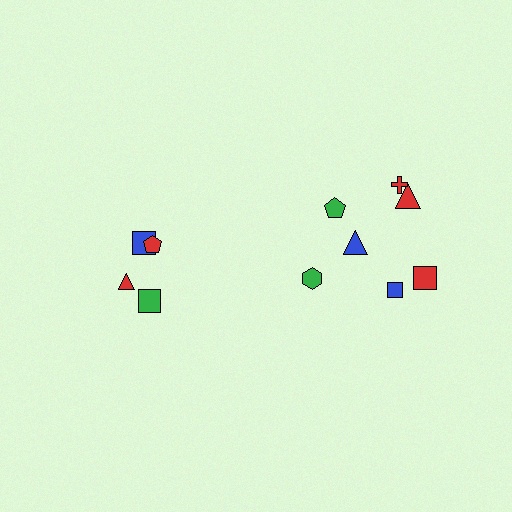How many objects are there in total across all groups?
There are 11 objects.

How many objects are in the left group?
There are 4 objects.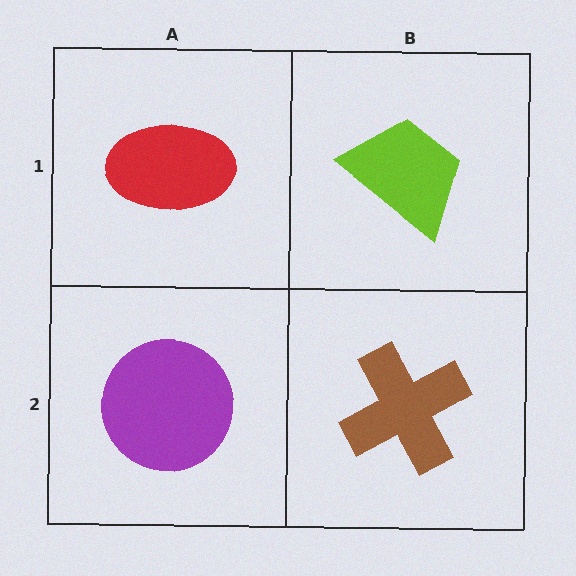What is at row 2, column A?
A purple circle.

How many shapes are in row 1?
2 shapes.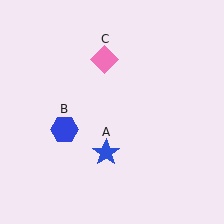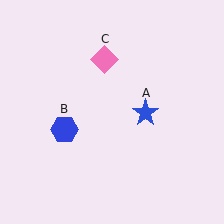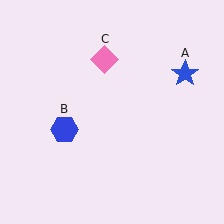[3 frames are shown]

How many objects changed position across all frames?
1 object changed position: blue star (object A).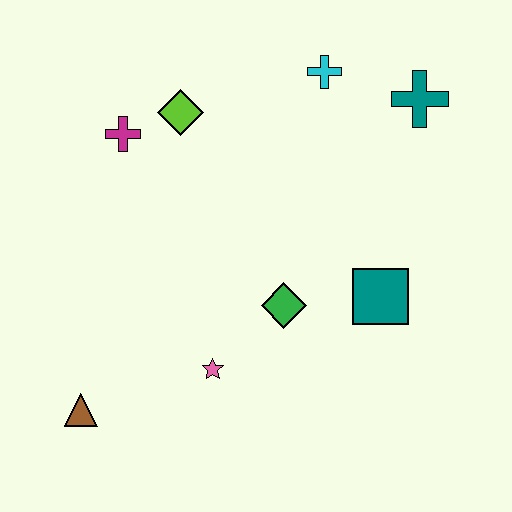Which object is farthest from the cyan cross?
The brown triangle is farthest from the cyan cross.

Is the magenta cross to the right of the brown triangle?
Yes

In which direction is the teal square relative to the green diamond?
The teal square is to the right of the green diamond.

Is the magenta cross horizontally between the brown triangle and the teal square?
Yes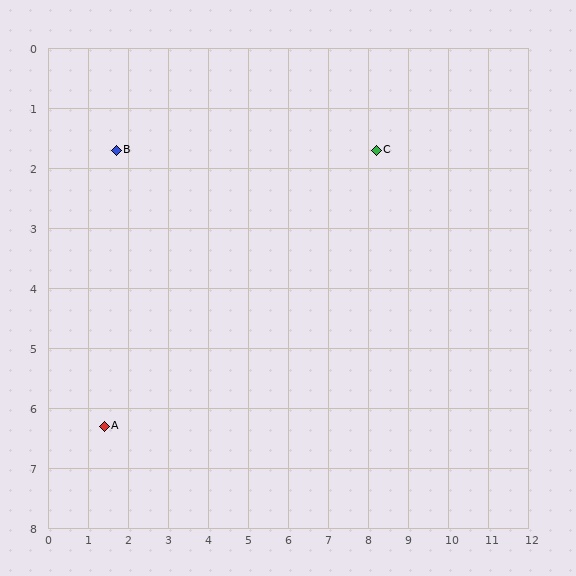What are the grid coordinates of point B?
Point B is at approximately (1.7, 1.7).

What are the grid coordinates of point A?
Point A is at approximately (1.4, 6.3).